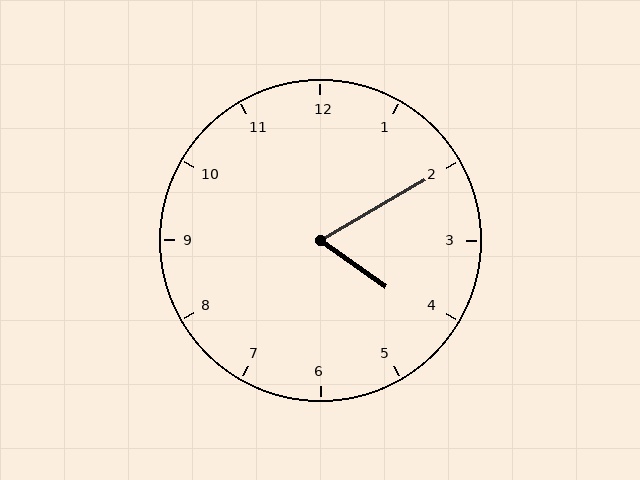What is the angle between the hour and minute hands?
Approximately 65 degrees.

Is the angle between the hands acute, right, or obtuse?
It is acute.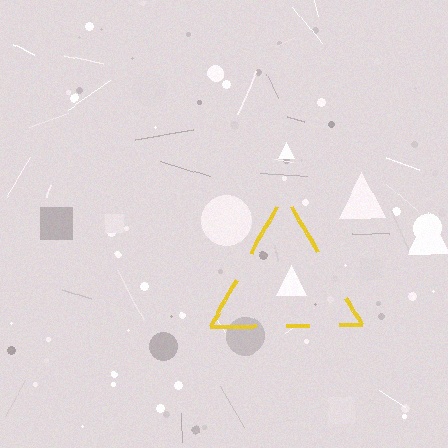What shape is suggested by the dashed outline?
The dashed outline suggests a triangle.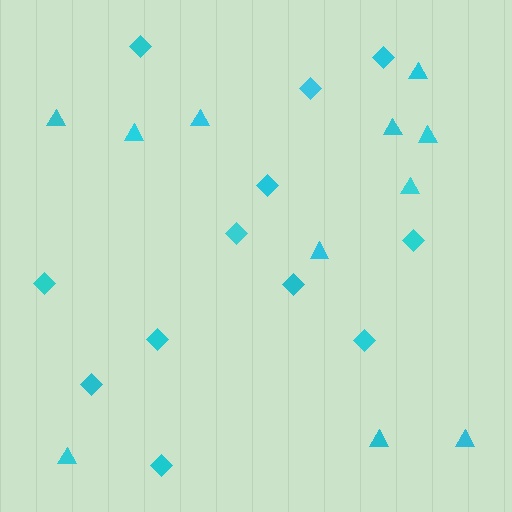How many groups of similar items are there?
There are 2 groups: one group of diamonds (12) and one group of triangles (11).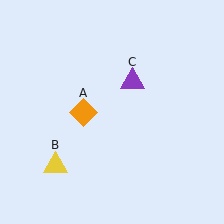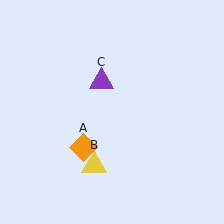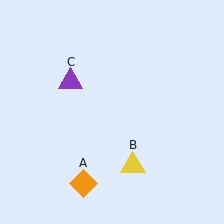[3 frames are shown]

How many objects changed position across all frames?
3 objects changed position: orange diamond (object A), yellow triangle (object B), purple triangle (object C).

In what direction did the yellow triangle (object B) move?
The yellow triangle (object B) moved right.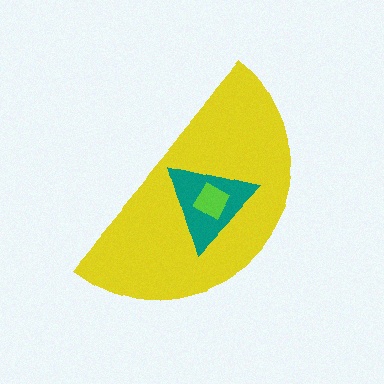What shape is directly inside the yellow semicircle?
The teal triangle.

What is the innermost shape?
The lime square.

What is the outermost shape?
The yellow semicircle.